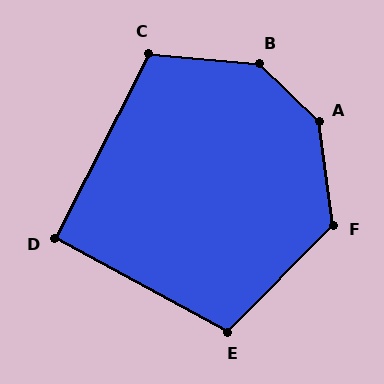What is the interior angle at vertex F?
Approximately 128 degrees (obtuse).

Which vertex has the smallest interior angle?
D, at approximately 91 degrees.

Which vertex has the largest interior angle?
A, at approximately 142 degrees.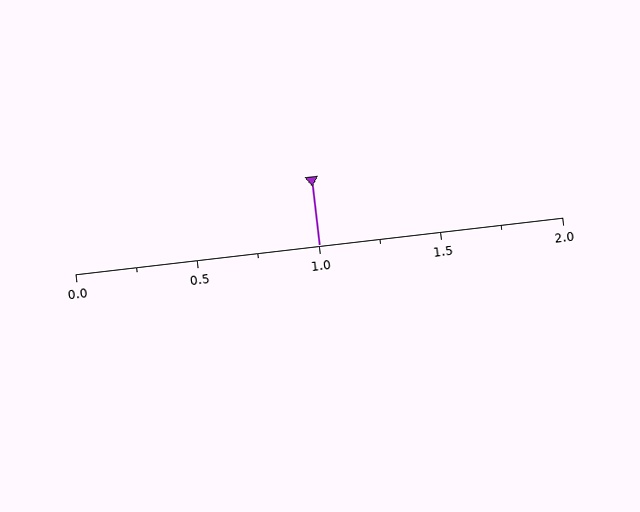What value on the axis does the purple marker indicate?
The marker indicates approximately 1.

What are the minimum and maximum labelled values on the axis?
The axis runs from 0.0 to 2.0.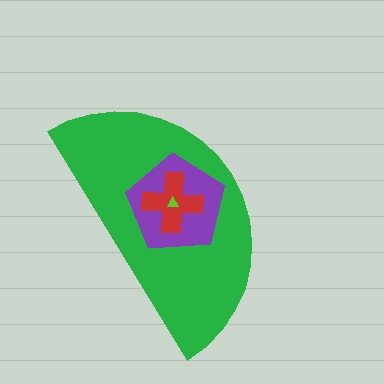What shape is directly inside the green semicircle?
The purple pentagon.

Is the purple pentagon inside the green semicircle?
Yes.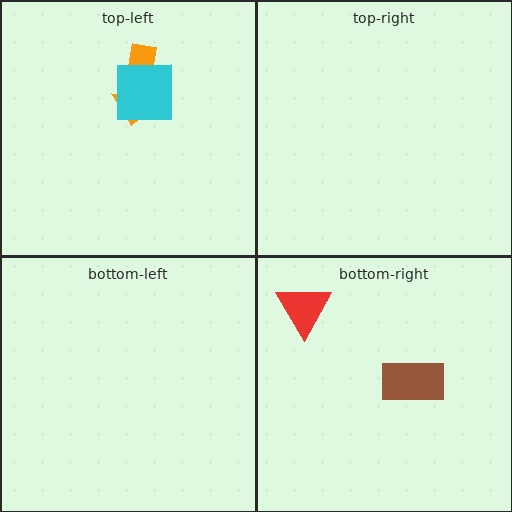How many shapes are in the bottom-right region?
2.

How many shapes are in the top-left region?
2.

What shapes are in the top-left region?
The orange arrow, the cyan square.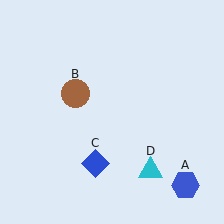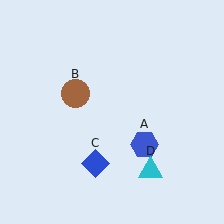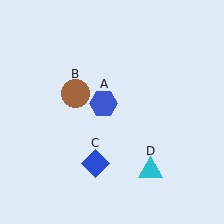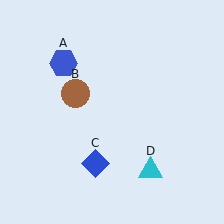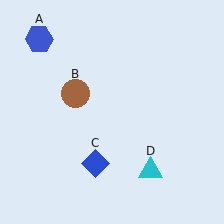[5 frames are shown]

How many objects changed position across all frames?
1 object changed position: blue hexagon (object A).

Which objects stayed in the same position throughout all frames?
Brown circle (object B) and blue diamond (object C) and cyan triangle (object D) remained stationary.